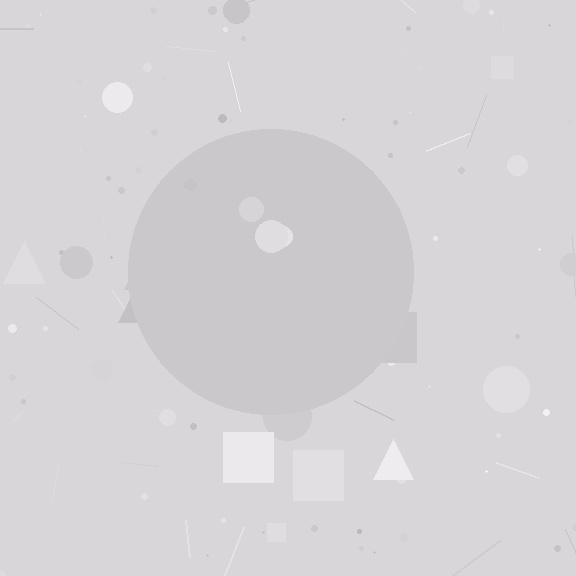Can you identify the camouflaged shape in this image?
The camouflaged shape is a circle.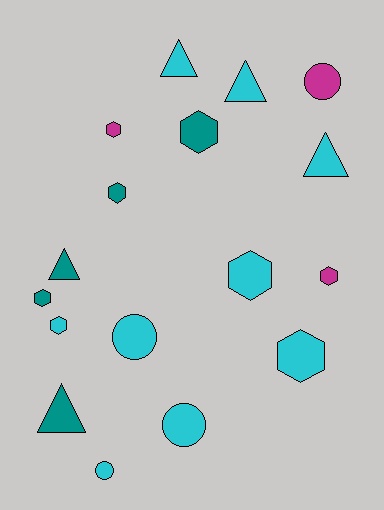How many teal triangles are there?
There are 2 teal triangles.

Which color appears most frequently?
Cyan, with 9 objects.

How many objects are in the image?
There are 17 objects.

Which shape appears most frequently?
Hexagon, with 8 objects.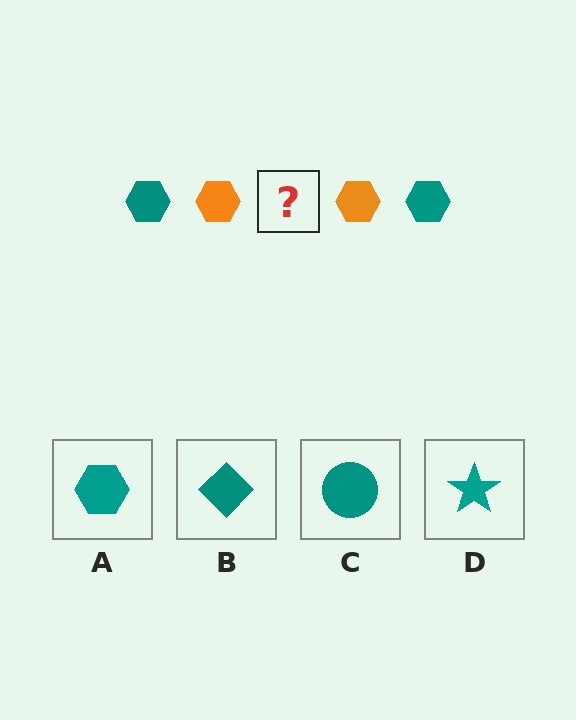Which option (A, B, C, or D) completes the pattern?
A.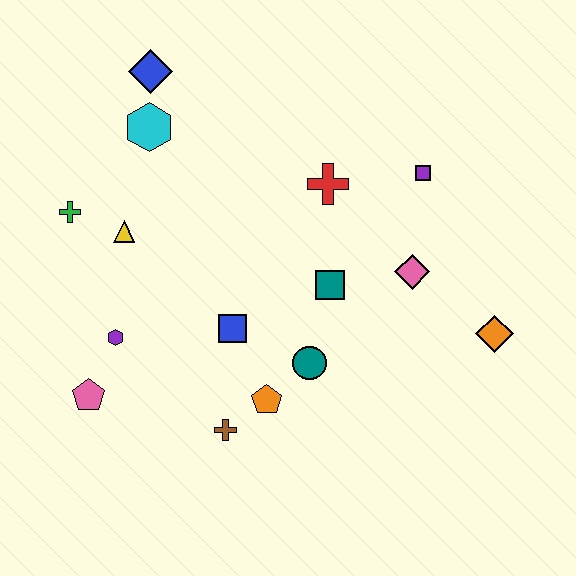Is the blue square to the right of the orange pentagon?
No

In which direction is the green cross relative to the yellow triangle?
The green cross is to the left of the yellow triangle.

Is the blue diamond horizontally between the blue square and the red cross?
No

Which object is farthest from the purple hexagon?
The orange diamond is farthest from the purple hexagon.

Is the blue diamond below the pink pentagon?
No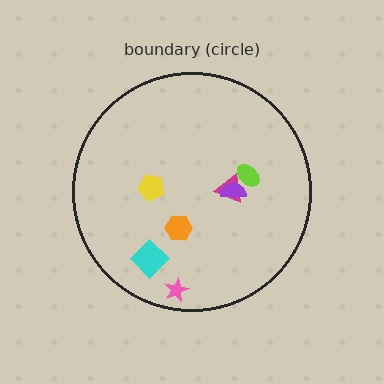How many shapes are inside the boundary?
7 inside, 0 outside.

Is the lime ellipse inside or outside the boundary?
Inside.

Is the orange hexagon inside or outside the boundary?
Inside.